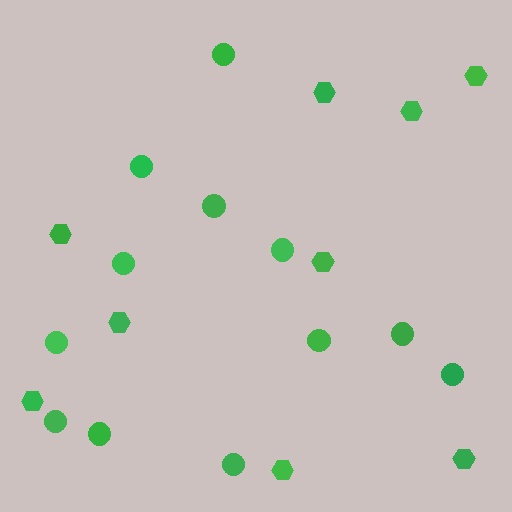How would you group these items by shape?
There are 2 groups: one group of circles (12) and one group of hexagons (9).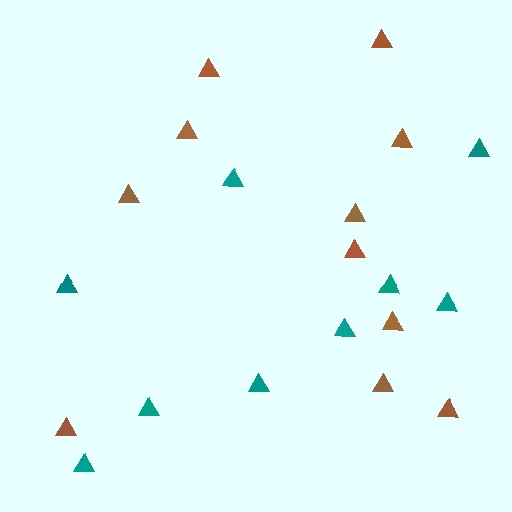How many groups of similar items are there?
There are 2 groups: one group of brown triangles (11) and one group of teal triangles (9).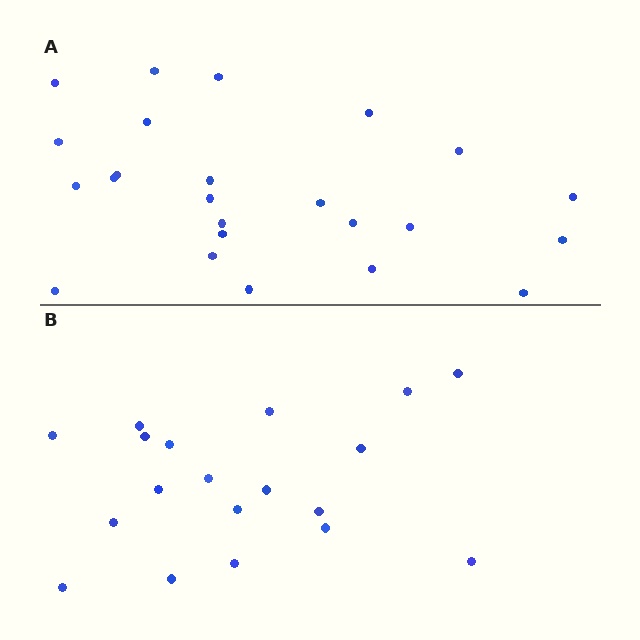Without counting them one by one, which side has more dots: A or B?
Region A (the top region) has more dots.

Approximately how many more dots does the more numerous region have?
Region A has about 5 more dots than region B.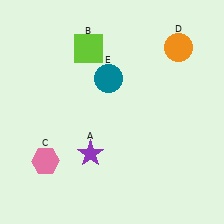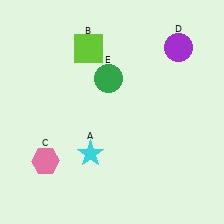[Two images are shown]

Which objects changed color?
A changed from purple to cyan. D changed from orange to purple. E changed from teal to green.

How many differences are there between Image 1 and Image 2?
There are 3 differences between the two images.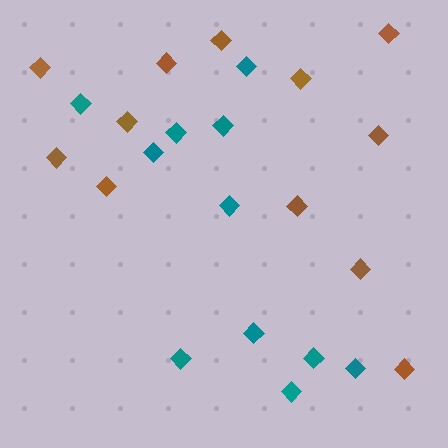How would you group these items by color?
There are 2 groups: one group of teal diamonds (11) and one group of brown diamonds (12).